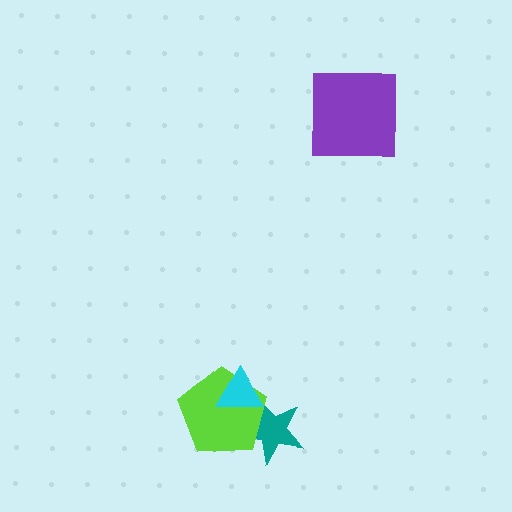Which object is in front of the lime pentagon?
The cyan triangle is in front of the lime pentagon.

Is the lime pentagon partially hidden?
Yes, it is partially covered by another shape.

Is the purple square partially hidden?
No, no other shape covers it.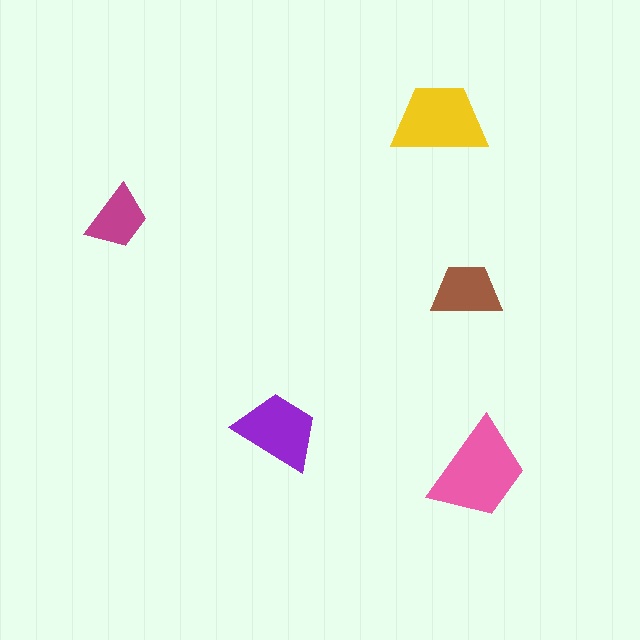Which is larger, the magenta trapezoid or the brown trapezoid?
The brown one.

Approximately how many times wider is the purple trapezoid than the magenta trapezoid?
About 1.5 times wider.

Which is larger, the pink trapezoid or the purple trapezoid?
The pink one.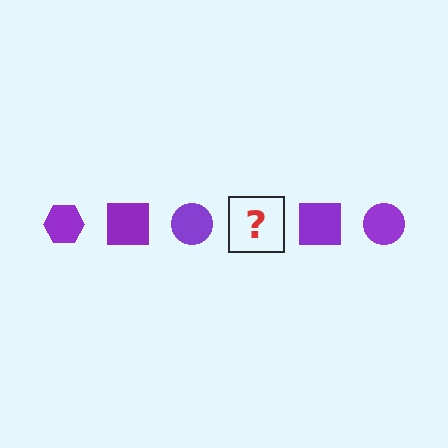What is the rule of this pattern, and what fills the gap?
The rule is that the pattern cycles through hexagon, square, circle shapes in purple. The gap should be filled with a purple hexagon.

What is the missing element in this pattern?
The missing element is a purple hexagon.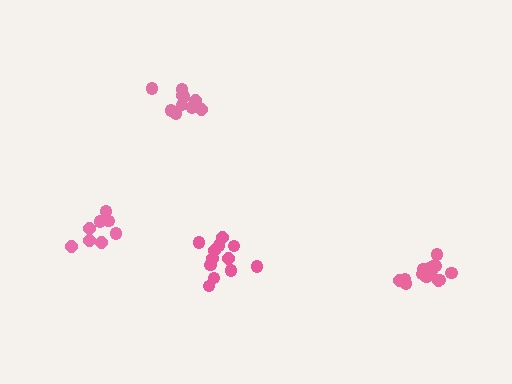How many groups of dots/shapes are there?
There are 4 groups.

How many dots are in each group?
Group 1: 8 dots, Group 2: 12 dots, Group 3: 14 dots, Group 4: 11 dots (45 total).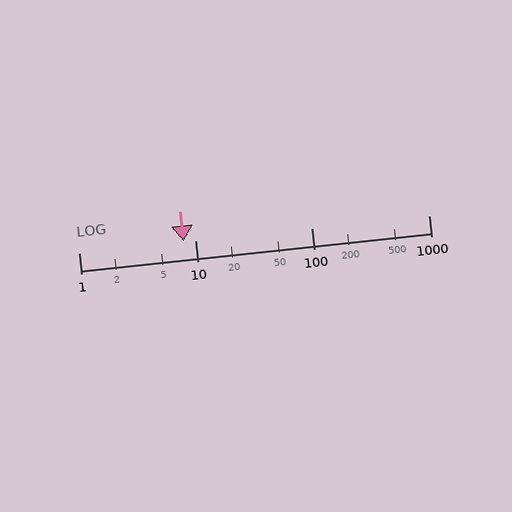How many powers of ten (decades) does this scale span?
The scale spans 3 decades, from 1 to 1000.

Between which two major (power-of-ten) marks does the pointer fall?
The pointer is between 1 and 10.